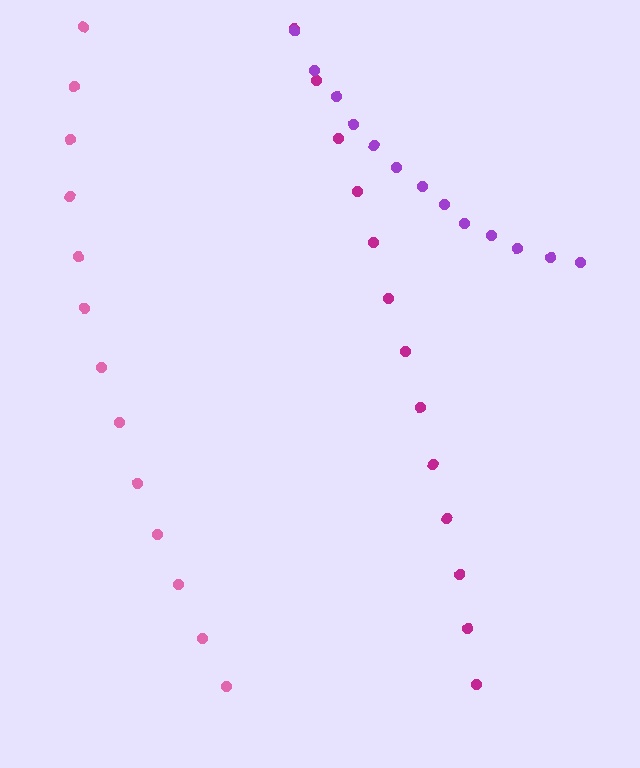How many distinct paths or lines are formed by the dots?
There are 3 distinct paths.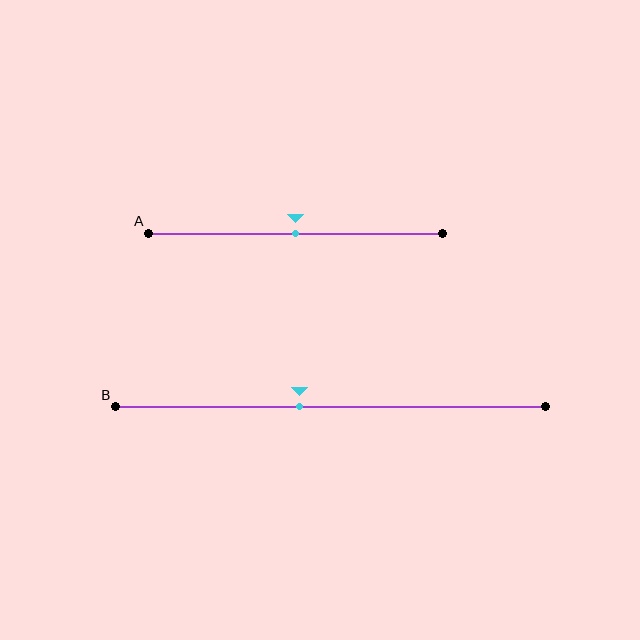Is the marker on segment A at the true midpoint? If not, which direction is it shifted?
Yes, the marker on segment A is at the true midpoint.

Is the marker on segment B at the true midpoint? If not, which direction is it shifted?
No, the marker on segment B is shifted to the left by about 7% of the segment length.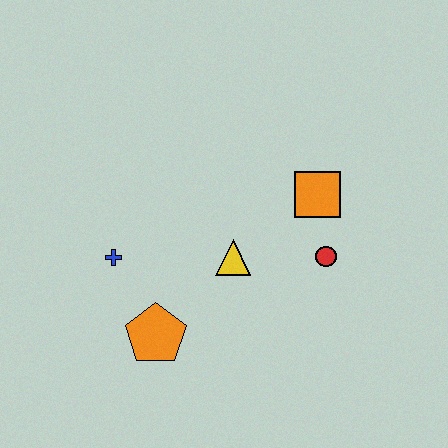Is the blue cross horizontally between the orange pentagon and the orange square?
No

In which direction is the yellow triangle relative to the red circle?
The yellow triangle is to the left of the red circle.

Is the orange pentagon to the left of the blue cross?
No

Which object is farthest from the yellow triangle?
The blue cross is farthest from the yellow triangle.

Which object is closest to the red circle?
The orange square is closest to the red circle.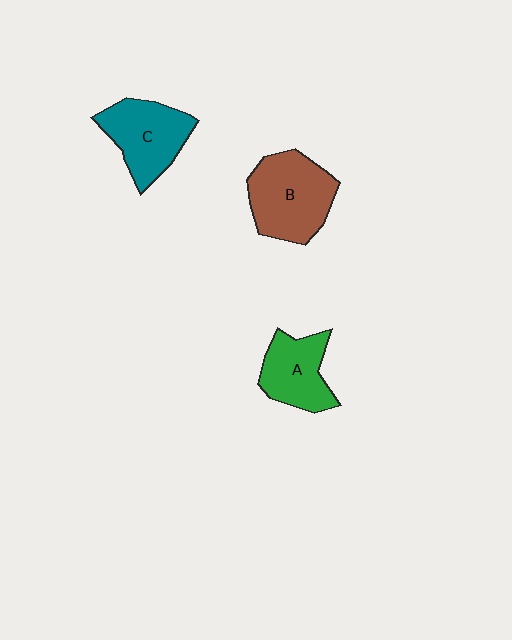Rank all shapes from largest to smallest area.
From largest to smallest: B (brown), C (teal), A (green).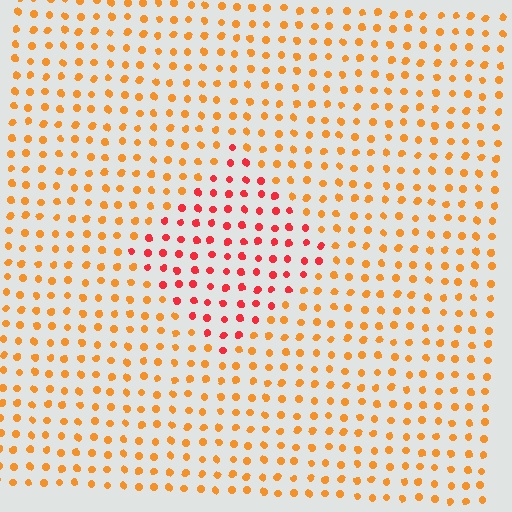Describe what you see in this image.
The image is filled with small orange elements in a uniform arrangement. A diamond-shaped region is visible where the elements are tinted to a slightly different hue, forming a subtle color boundary.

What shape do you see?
I see a diamond.